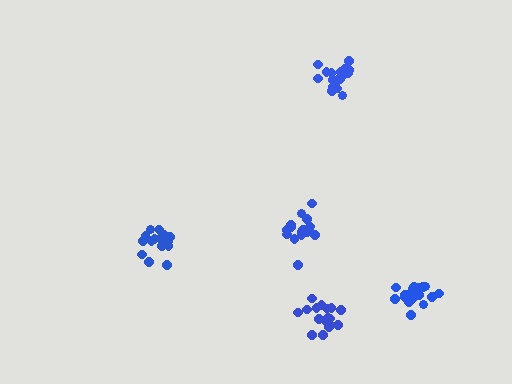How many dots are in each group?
Group 1: 20 dots, Group 2: 16 dots, Group 3: 18 dots, Group 4: 17 dots, Group 5: 18 dots (89 total).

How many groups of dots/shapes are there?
There are 5 groups.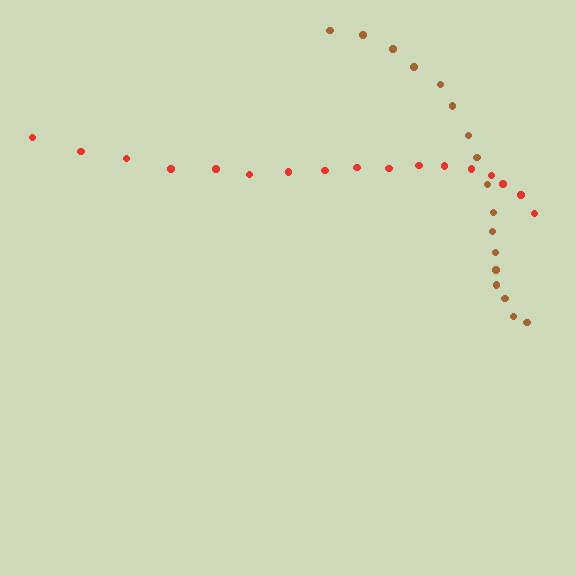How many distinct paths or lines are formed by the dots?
There are 2 distinct paths.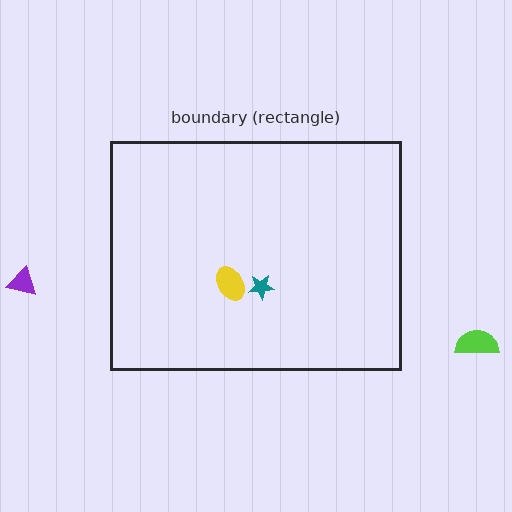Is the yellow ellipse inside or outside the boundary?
Inside.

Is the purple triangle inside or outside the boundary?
Outside.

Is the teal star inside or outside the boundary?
Inside.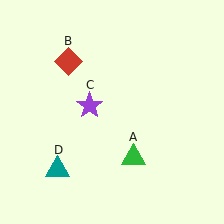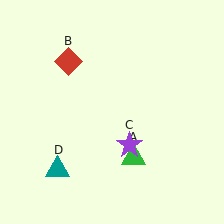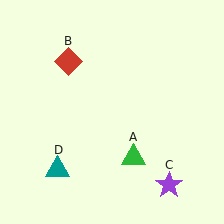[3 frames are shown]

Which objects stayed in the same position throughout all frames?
Green triangle (object A) and red diamond (object B) and teal triangle (object D) remained stationary.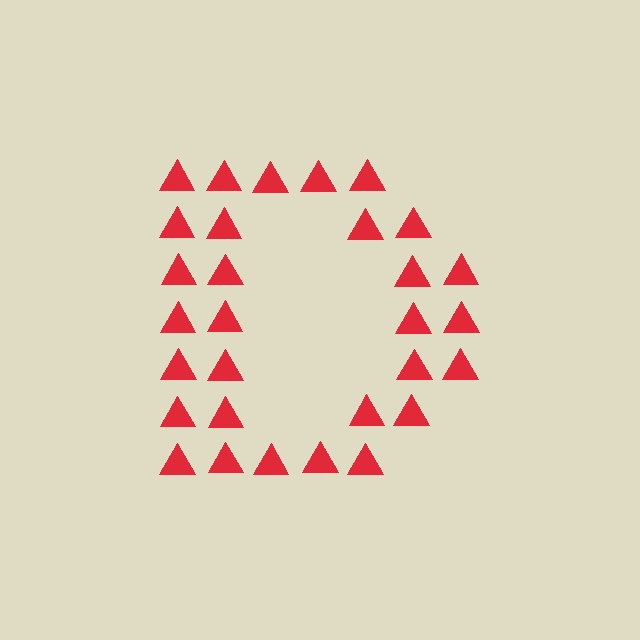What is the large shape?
The large shape is the letter D.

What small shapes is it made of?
It is made of small triangles.